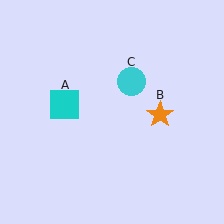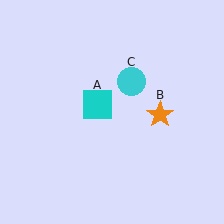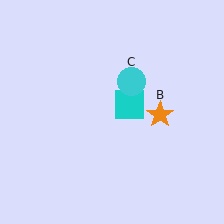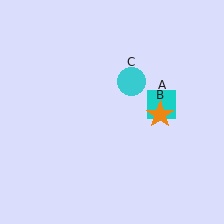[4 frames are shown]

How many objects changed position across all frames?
1 object changed position: cyan square (object A).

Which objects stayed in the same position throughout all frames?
Orange star (object B) and cyan circle (object C) remained stationary.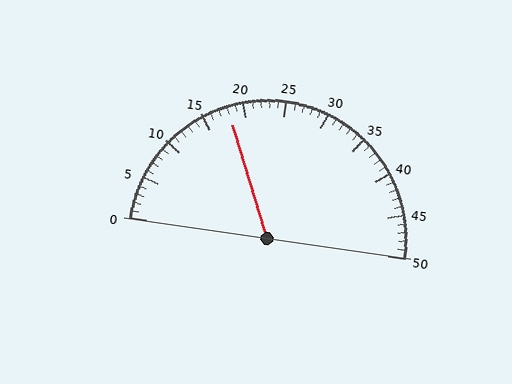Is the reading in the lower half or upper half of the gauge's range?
The reading is in the lower half of the range (0 to 50).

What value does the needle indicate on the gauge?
The needle indicates approximately 18.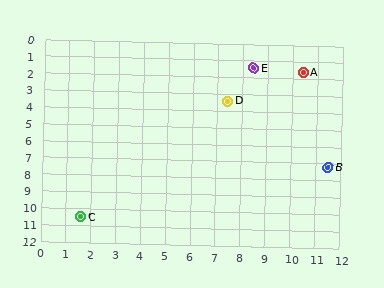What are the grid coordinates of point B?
Point B is at approximately (11.5, 7.2).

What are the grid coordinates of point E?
Point E is at approximately (8.4, 1.4).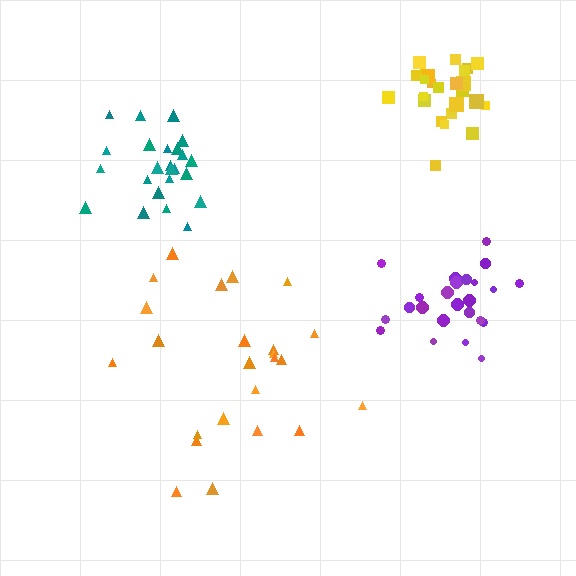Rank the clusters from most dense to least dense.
yellow, teal, purple, orange.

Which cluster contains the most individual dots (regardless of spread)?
Teal (24).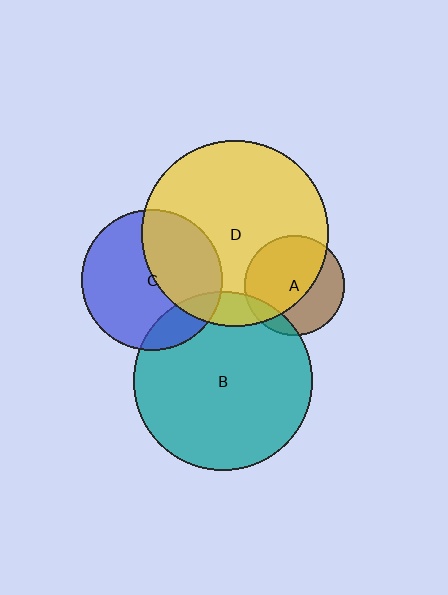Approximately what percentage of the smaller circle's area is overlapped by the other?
Approximately 65%.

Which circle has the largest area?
Circle D (yellow).